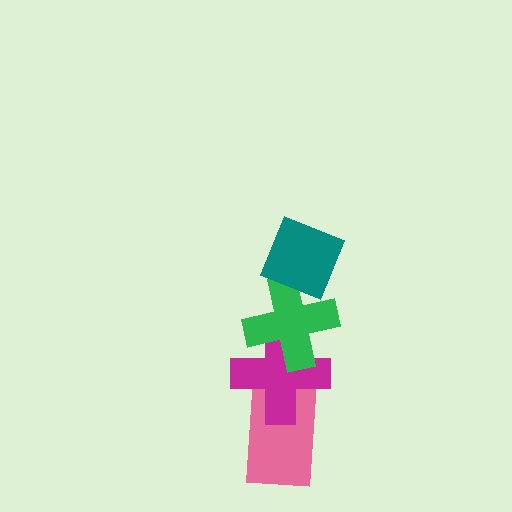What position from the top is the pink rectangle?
The pink rectangle is 4th from the top.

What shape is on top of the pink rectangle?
The magenta cross is on top of the pink rectangle.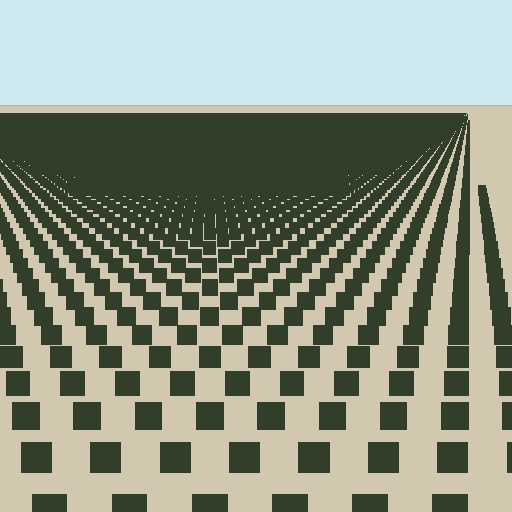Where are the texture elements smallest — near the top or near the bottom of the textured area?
Near the top.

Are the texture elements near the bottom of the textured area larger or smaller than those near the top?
Larger. Near the bottom, elements are closer to the viewer and appear at a bigger on-screen size.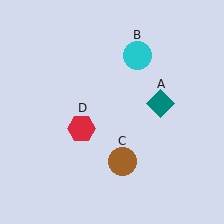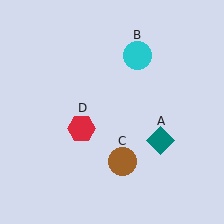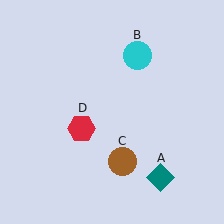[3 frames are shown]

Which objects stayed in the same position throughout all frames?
Cyan circle (object B) and brown circle (object C) and red hexagon (object D) remained stationary.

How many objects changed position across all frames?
1 object changed position: teal diamond (object A).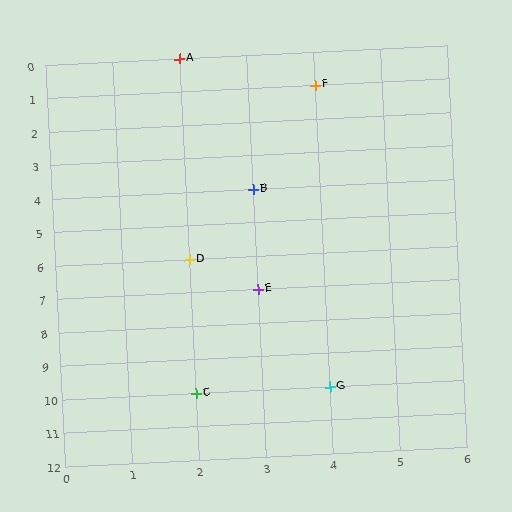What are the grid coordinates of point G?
Point G is at grid coordinates (4, 10).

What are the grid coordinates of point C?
Point C is at grid coordinates (2, 10).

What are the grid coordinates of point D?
Point D is at grid coordinates (2, 6).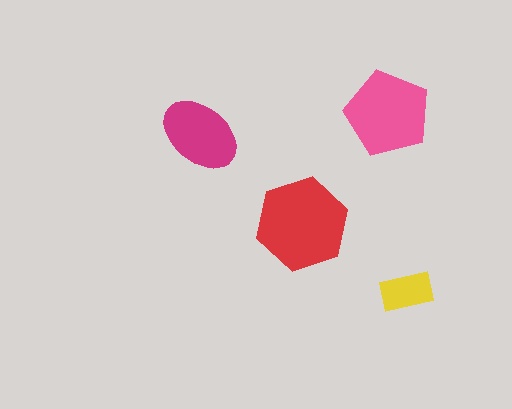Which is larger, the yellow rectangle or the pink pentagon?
The pink pentagon.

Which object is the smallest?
The yellow rectangle.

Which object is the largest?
The red hexagon.